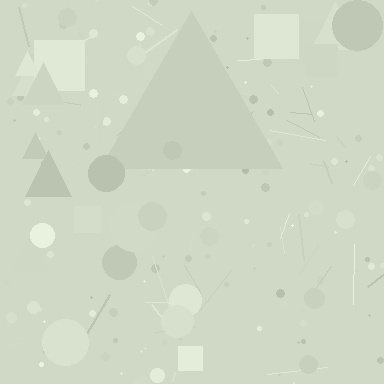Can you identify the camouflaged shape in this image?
The camouflaged shape is a triangle.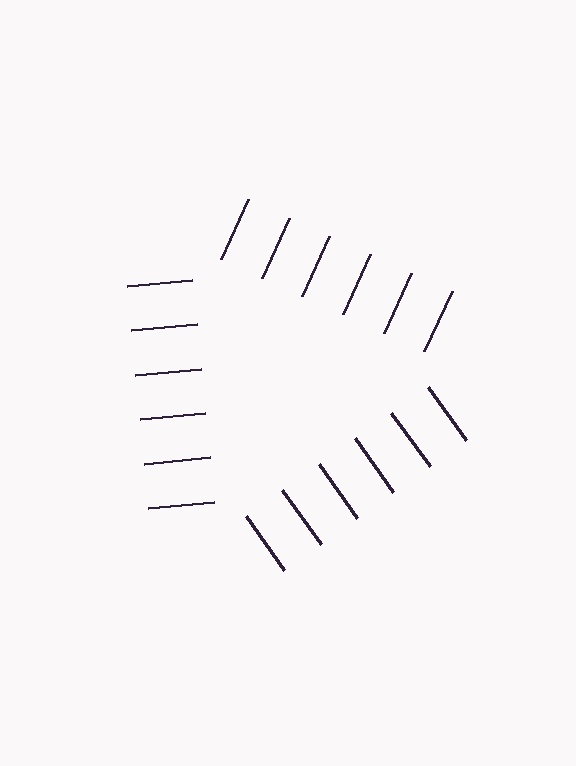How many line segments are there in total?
18 — 6 along each of the 3 edges.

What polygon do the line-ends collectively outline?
An illusory triangle — the line segments terminate on its edges but no continuous stroke is drawn.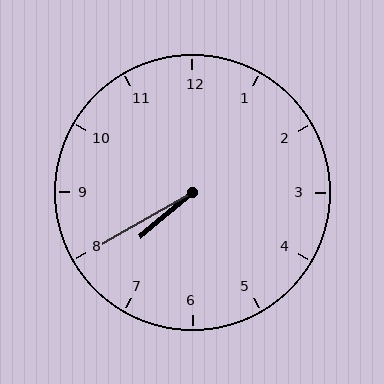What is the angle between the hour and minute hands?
Approximately 10 degrees.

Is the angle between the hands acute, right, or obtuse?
It is acute.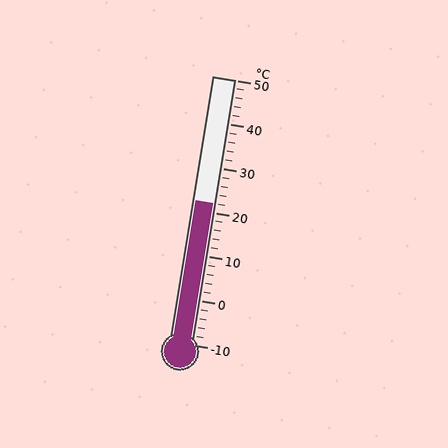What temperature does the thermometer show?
The thermometer shows approximately 22°C.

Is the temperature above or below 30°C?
The temperature is below 30°C.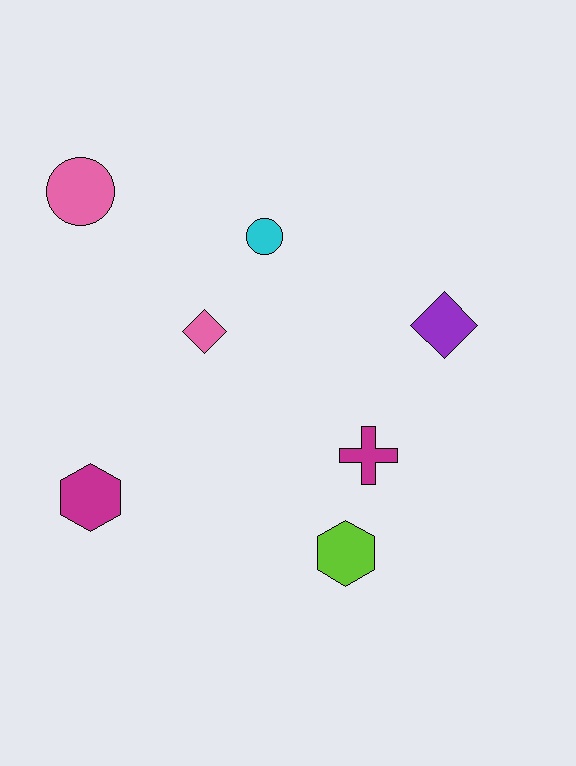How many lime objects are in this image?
There is 1 lime object.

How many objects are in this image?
There are 7 objects.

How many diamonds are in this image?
There are 2 diamonds.